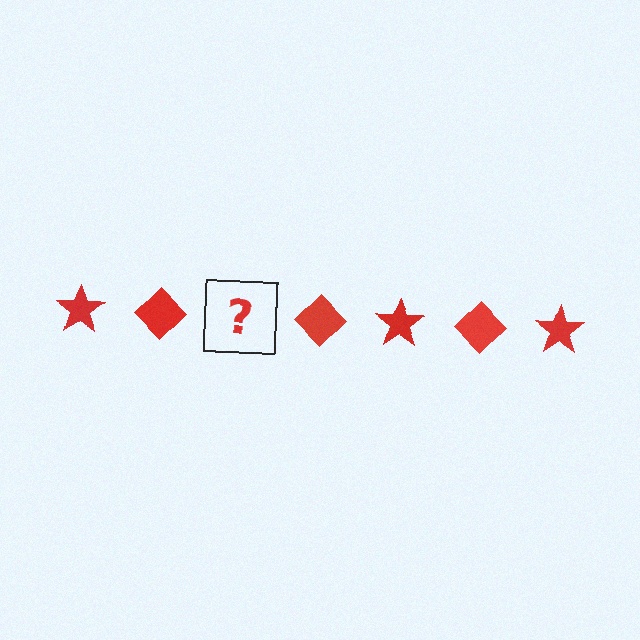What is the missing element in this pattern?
The missing element is a red star.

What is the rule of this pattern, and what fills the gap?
The rule is that the pattern cycles through star, diamond shapes in red. The gap should be filled with a red star.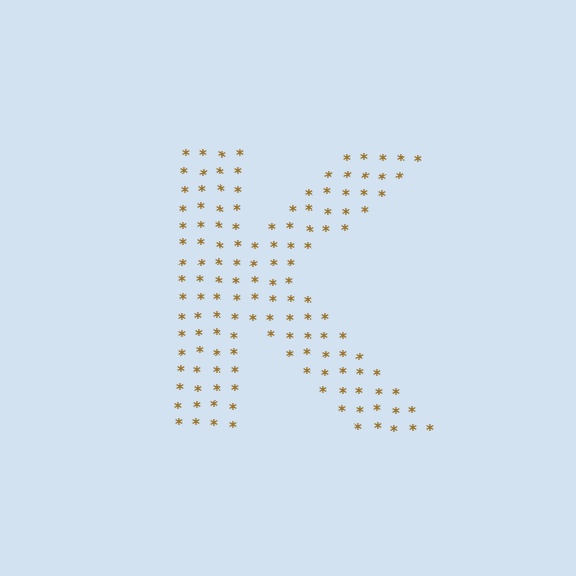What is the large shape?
The large shape is the letter K.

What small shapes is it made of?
It is made of small asterisks.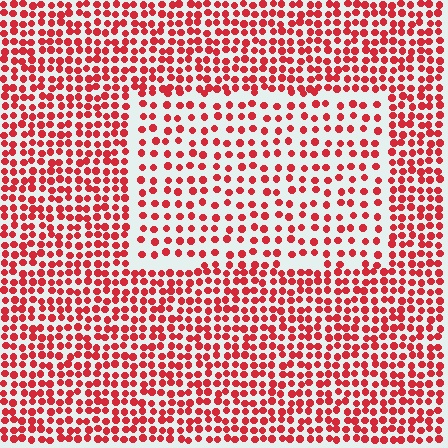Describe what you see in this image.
The image contains small red elements arranged at two different densities. A rectangle-shaped region is visible where the elements are less densely packed than the surrounding area.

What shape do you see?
I see a rectangle.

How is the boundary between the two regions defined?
The boundary is defined by a change in element density (approximately 1.8x ratio). All elements are the same color, size, and shape.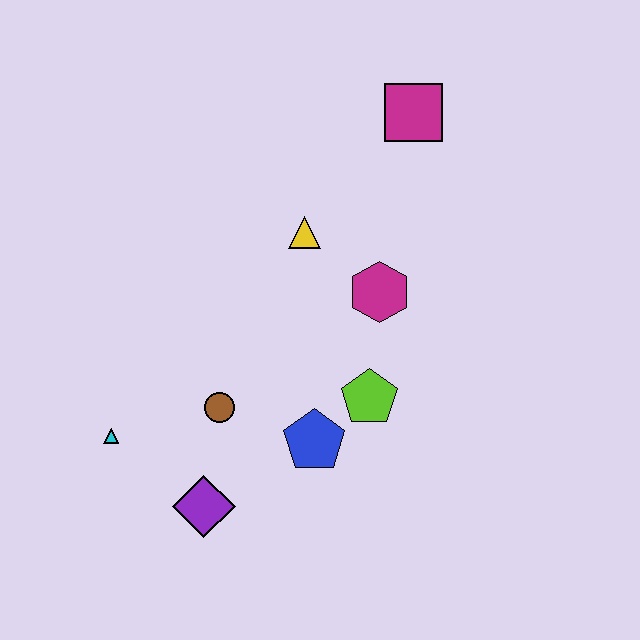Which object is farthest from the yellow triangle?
The purple diamond is farthest from the yellow triangle.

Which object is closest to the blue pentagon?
The lime pentagon is closest to the blue pentagon.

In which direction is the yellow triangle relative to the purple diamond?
The yellow triangle is above the purple diamond.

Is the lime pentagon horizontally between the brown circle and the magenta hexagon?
Yes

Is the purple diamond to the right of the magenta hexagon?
No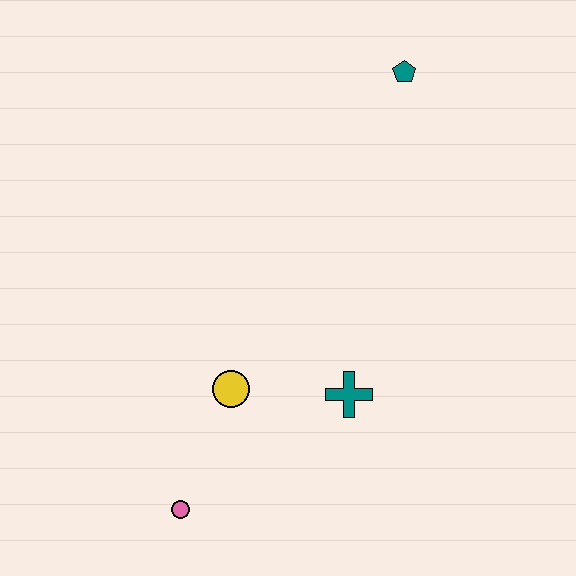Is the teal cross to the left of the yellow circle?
No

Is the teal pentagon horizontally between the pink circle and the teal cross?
No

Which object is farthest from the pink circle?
The teal pentagon is farthest from the pink circle.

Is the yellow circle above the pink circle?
Yes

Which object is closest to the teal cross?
The yellow circle is closest to the teal cross.